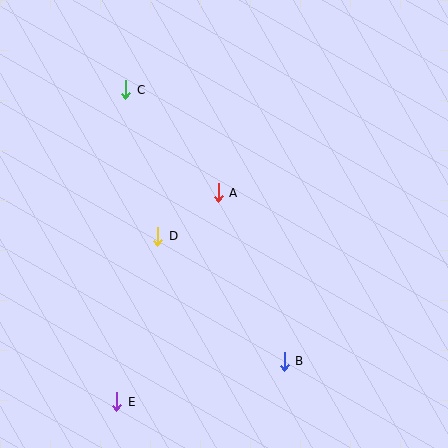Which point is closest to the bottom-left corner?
Point E is closest to the bottom-left corner.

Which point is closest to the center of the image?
Point A at (218, 193) is closest to the center.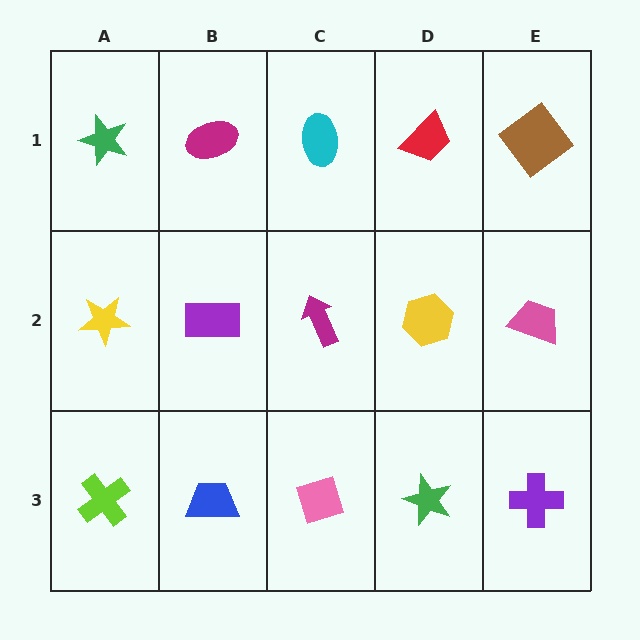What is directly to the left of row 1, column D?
A cyan ellipse.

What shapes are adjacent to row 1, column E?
A pink trapezoid (row 2, column E), a red trapezoid (row 1, column D).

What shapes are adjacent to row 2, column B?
A magenta ellipse (row 1, column B), a blue trapezoid (row 3, column B), a yellow star (row 2, column A), a magenta arrow (row 2, column C).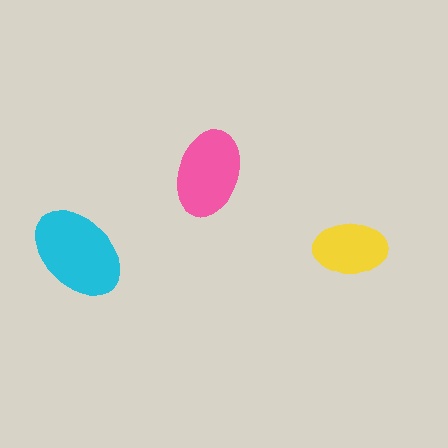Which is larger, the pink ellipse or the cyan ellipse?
The cyan one.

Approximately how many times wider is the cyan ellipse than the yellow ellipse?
About 1.5 times wider.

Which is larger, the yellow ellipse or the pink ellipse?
The pink one.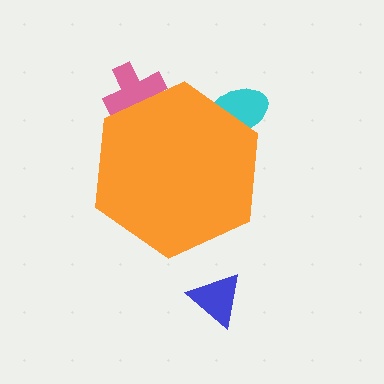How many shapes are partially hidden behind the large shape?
2 shapes are partially hidden.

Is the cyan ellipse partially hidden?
Yes, the cyan ellipse is partially hidden behind the orange hexagon.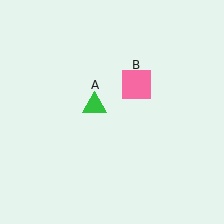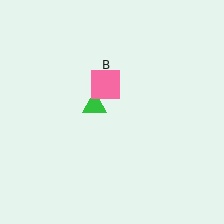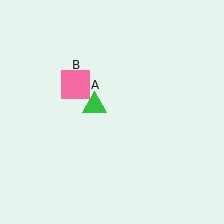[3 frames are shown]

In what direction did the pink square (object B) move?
The pink square (object B) moved left.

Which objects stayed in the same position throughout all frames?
Green triangle (object A) remained stationary.